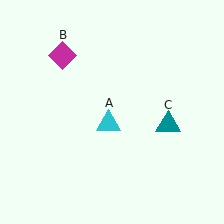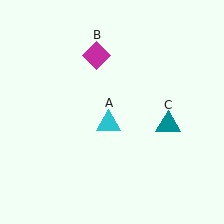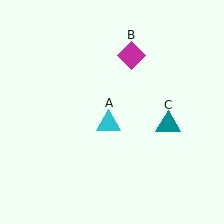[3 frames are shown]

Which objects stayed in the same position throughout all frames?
Cyan triangle (object A) and teal triangle (object C) remained stationary.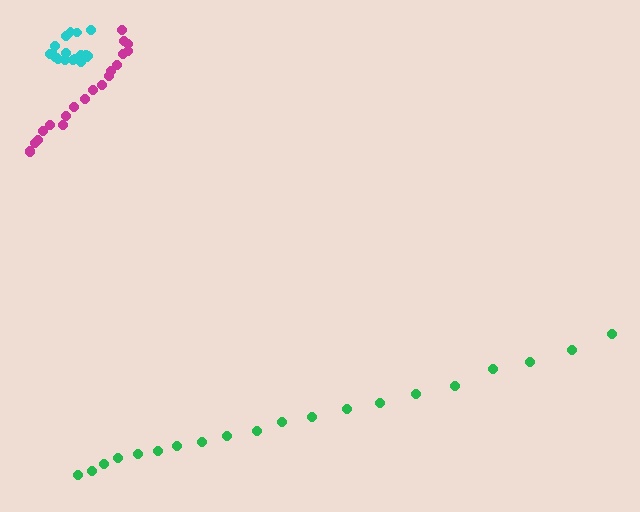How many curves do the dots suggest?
There are 3 distinct paths.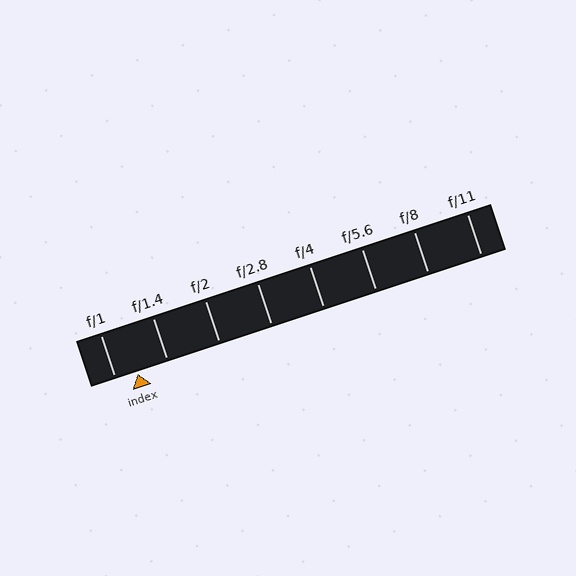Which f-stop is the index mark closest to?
The index mark is closest to f/1.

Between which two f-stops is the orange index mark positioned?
The index mark is between f/1 and f/1.4.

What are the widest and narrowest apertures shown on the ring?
The widest aperture shown is f/1 and the narrowest is f/11.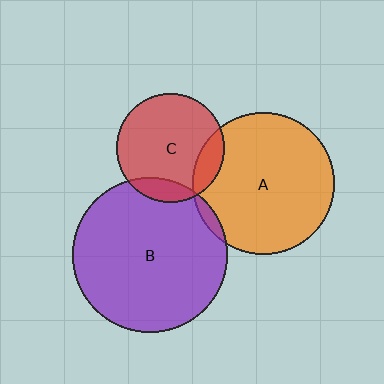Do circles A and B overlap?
Yes.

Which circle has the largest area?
Circle B (purple).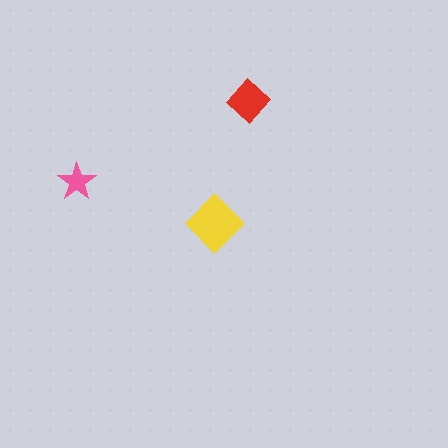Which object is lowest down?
The yellow diamond is bottommost.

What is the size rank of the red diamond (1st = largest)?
2nd.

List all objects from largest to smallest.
The yellow diamond, the red diamond, the pink star.